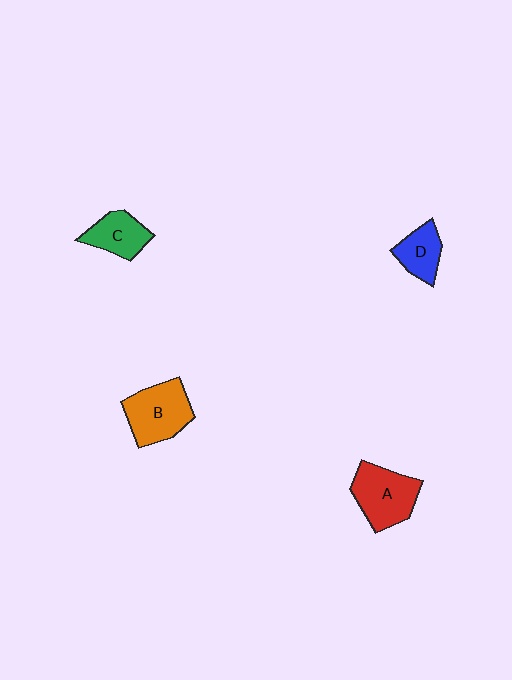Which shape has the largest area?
Shape B (orange).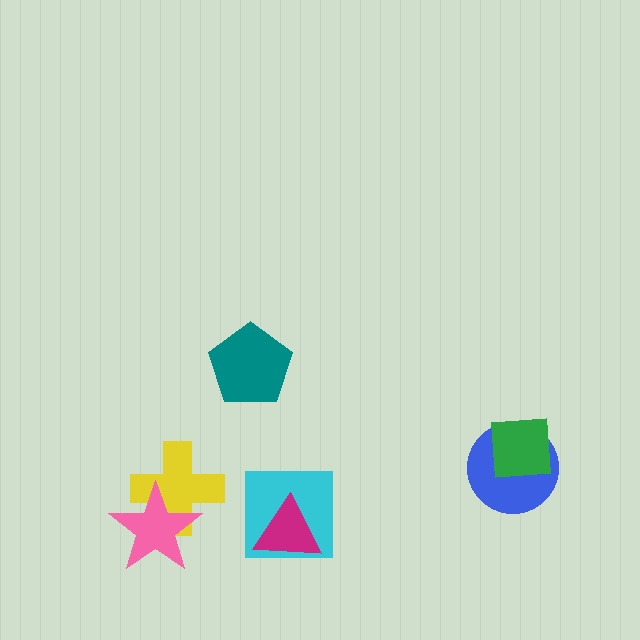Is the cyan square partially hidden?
Yes, it is partially covered by another shape.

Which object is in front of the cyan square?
The magenta triangle is in front of the cyan square.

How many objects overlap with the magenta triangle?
1 object overlaps with the magenta triangle.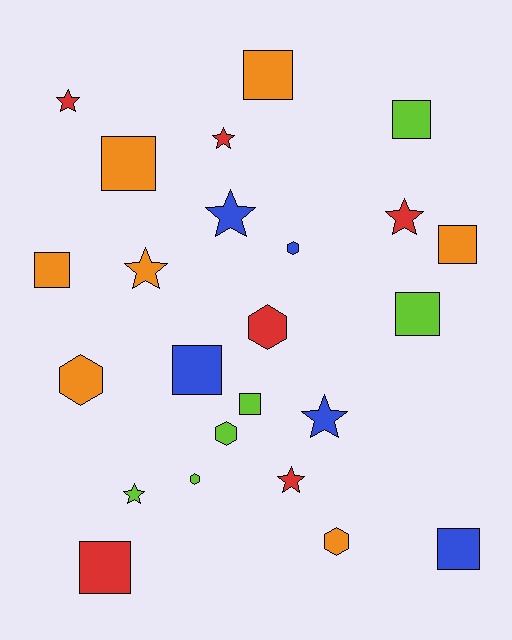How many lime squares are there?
There are 3 lime squares.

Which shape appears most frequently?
Square, with 10 objects.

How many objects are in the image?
There are 24 objects.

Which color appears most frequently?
Orange, with 7 objects.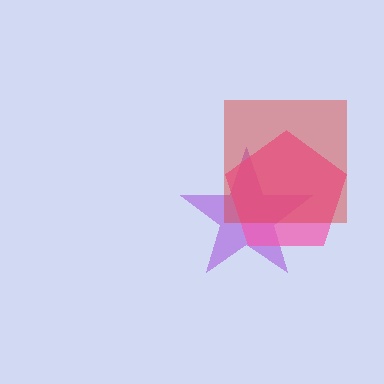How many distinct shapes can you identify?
There are 3 distinct shapes: a purple star, a pink pentagon, a red square.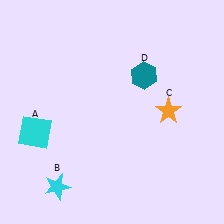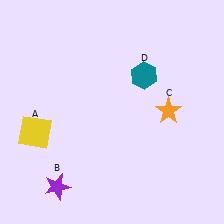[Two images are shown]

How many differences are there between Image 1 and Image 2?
There are 2 differences between the two images.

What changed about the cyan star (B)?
In Image 1, B is cyan. In Image 2, it changed to purple.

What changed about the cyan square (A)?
In Image 1, A is cyan. In Image 2, it changed to yellow.